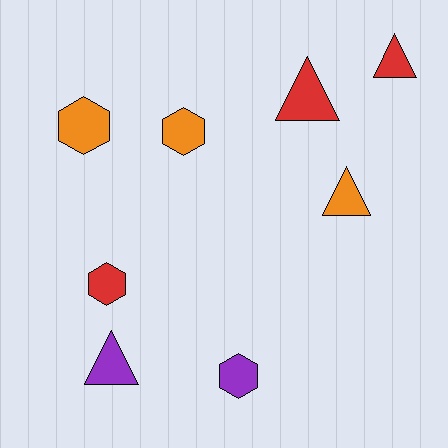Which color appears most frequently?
Red, with 3 objects.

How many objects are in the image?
There are 8 objects.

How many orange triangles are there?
There is 1 orange triangle.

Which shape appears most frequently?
Triangle, with 4 objects.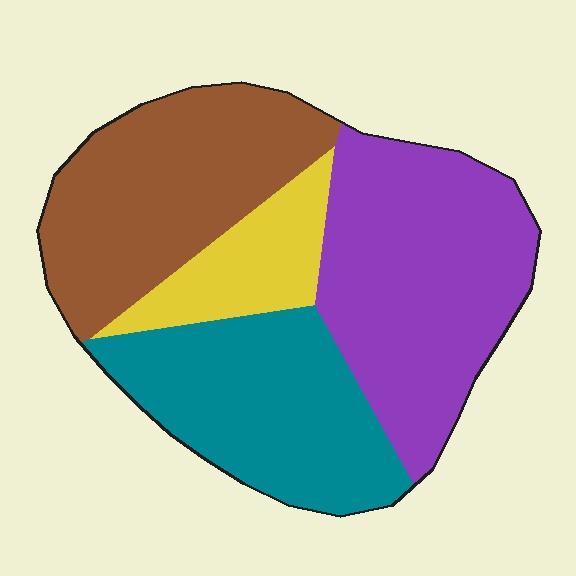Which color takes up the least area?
Yellow, at roughly 10%.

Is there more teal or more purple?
Purple.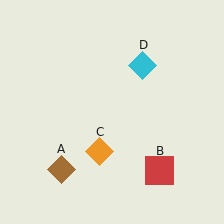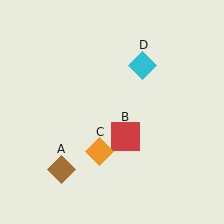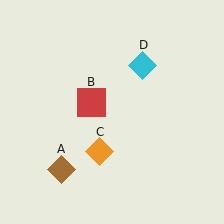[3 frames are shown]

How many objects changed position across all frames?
1 object changed position: red square (object B).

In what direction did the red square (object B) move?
The red square (object B) moved up and to the left.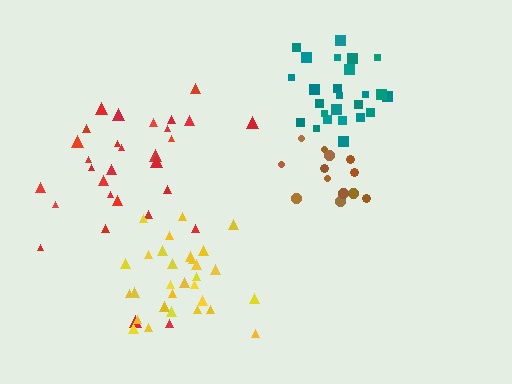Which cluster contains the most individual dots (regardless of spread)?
Red (30).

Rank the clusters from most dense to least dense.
yellow, teal, brown, red.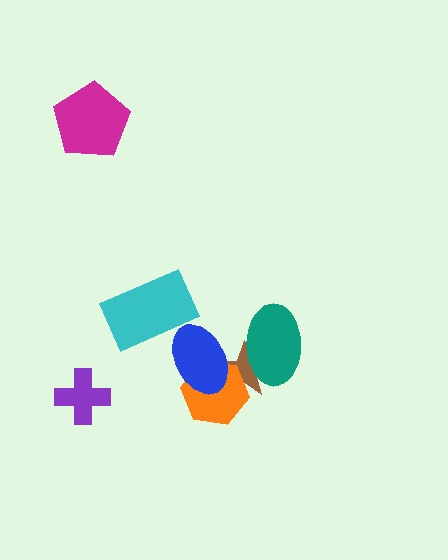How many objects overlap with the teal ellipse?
1 object overlaps with the teal ellipse.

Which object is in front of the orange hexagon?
The blue ellipse is in front of the orange hexagon.